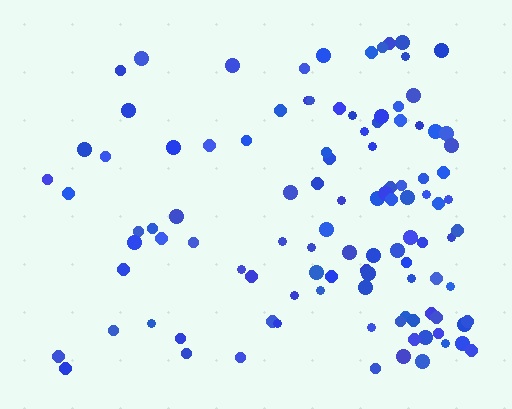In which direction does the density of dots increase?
From left to right, with the right side densest.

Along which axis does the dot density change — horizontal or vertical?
Horizontal.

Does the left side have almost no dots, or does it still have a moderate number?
Still a moderate number, just noticeably fewer than the right.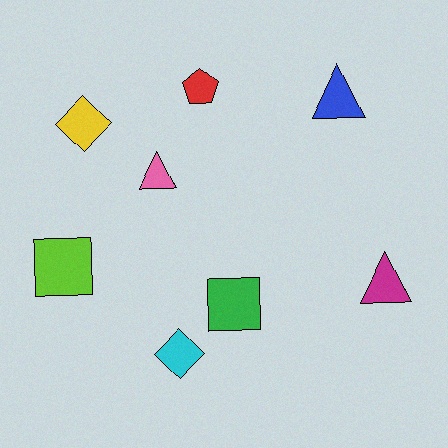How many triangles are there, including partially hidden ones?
There are 3 triangles.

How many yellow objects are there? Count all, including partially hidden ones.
There is 1 yellow object.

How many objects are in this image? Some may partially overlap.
There are 8 objects.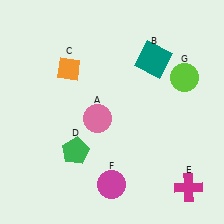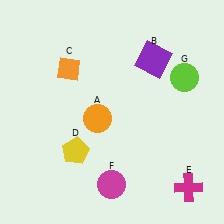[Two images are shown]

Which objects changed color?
A changed from pink to orange. B changed from teal to purple. D changed from green to yellow.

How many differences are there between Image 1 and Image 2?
There are 3 differences between the two images.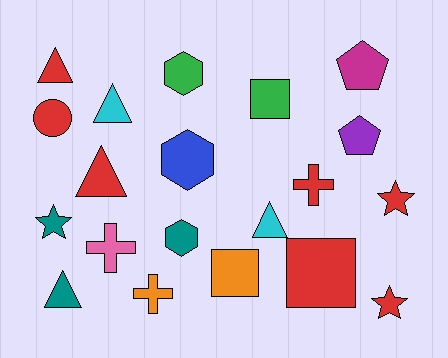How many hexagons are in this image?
There are 3 hexagons.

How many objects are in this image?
There are 20 objects.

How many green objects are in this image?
There are 2 green objects.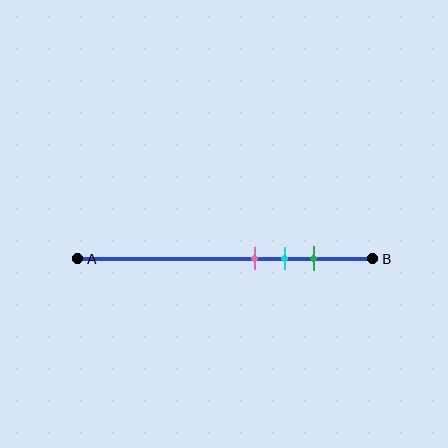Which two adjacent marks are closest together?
The pink and cyan marks are the closest adjacent pair.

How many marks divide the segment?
There are 3 marks dividing the segment.